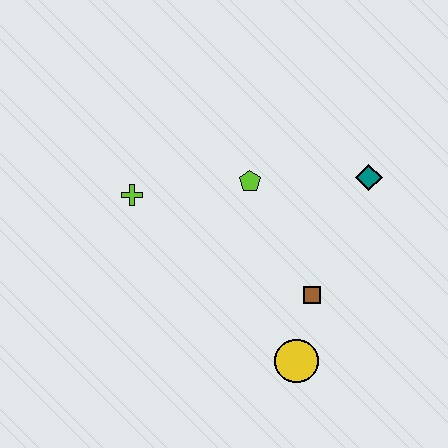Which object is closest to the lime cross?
The lime pentagon is closest to the lime cross.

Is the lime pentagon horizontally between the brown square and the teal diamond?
No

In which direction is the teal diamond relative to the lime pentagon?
The teal diamond is to the right of the lime pentagon.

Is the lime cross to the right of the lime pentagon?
No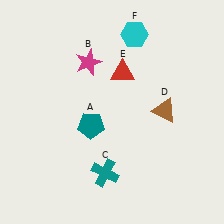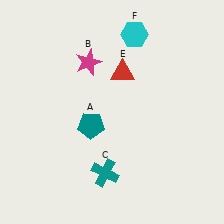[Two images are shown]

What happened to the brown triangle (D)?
The brown triangle (D) was removed in Image 2. It was in the top-right area of Image 1.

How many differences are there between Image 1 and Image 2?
There is 1 difference between the two images.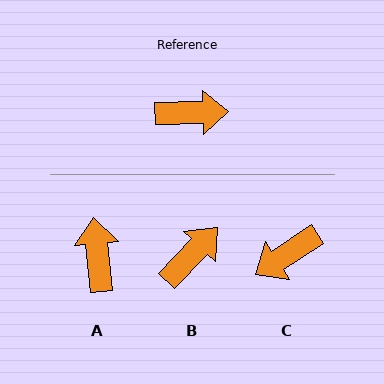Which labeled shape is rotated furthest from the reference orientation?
C, about 148 degrees away.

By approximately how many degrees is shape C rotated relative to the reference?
Approximately 148 degrees clockwise.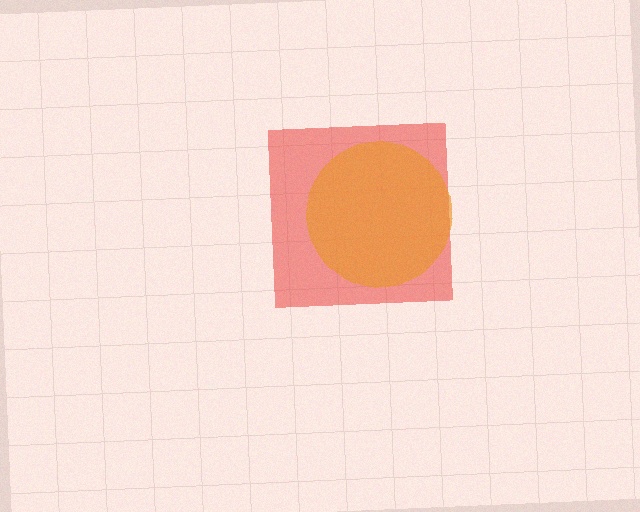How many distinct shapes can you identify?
There are 2 distinct shapes: a red square, an orange circle.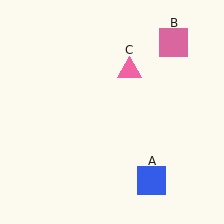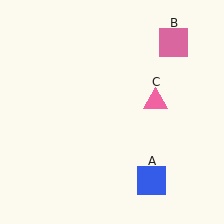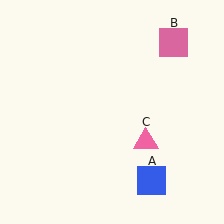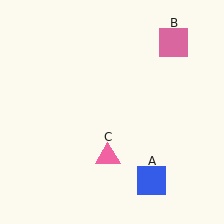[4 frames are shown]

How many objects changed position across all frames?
1 object changed position: pink triangle (object C).